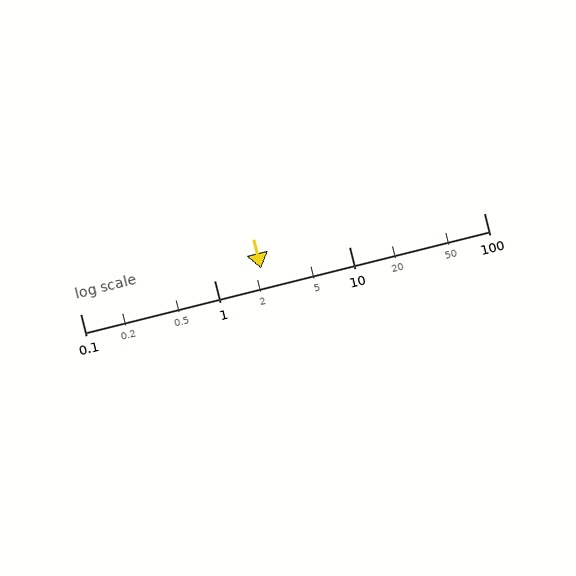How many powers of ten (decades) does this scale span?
The scale spans 3 decades, from 0.1 to 100.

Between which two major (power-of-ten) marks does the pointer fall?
The pointer is between 1 and 10.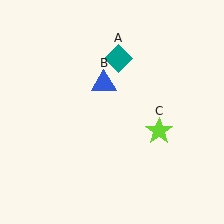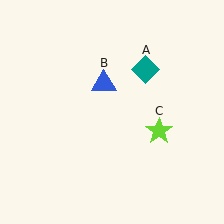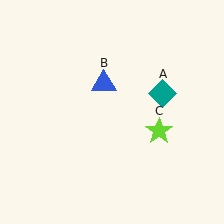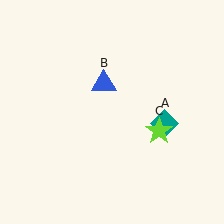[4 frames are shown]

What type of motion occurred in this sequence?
The teal diamond (object A) rotated clockwise around the center of the scene.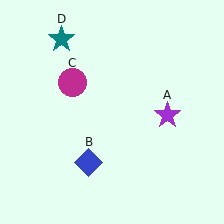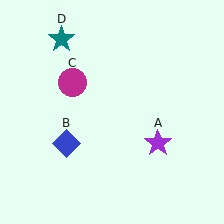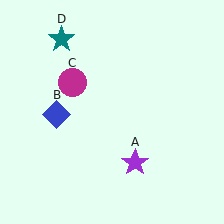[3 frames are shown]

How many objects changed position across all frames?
2 objects changed position: purple star (object A), blue diamond (object B).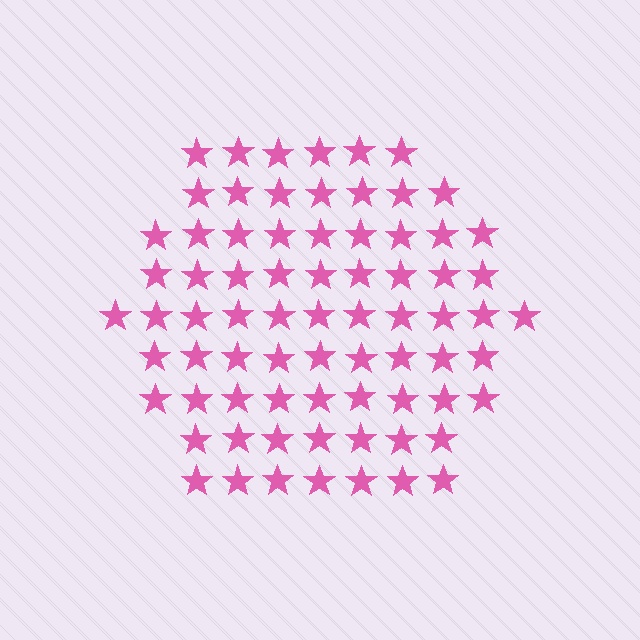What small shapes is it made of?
It is made of small stars.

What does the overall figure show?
The overall figure shows a hexagon.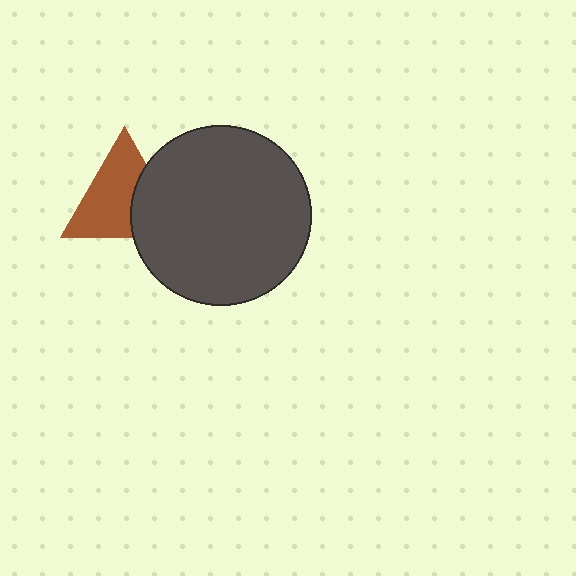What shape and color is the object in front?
The object in front is a dark gray circle.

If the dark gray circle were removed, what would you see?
You would see the complete brown triangle.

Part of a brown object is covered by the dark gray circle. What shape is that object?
It is a triangle.